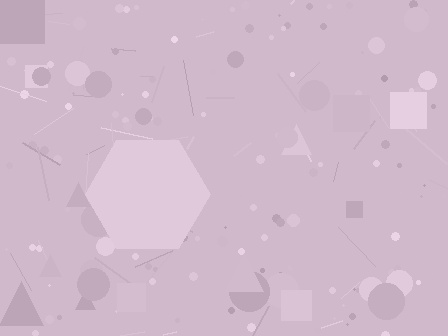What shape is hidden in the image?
A hexagon is hidden in the image.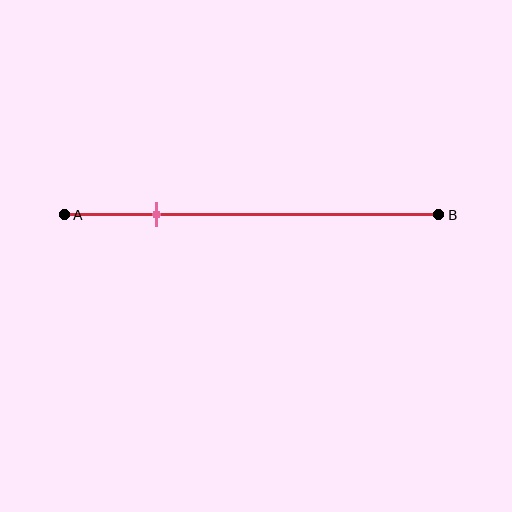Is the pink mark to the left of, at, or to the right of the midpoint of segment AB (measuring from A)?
The pink mark is to the left of the midpoint of segment AB.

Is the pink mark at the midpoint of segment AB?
No, the mark is at about 25% from A, not at the 50% midpoint.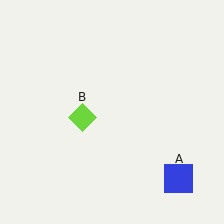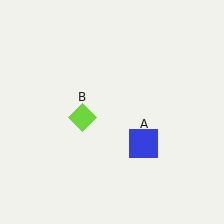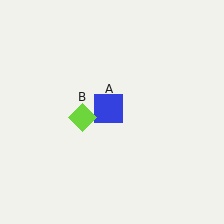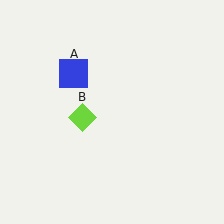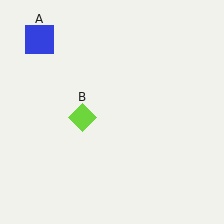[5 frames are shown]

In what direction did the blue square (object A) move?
The blue square (object A) moved up and to the left.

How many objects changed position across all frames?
1 object changed position: blue square (object A).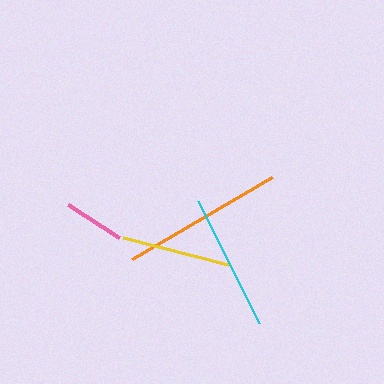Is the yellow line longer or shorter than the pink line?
The yellow line is longer than the pink line.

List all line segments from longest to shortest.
From longest to shortest: orange, cyan, yellow, pink.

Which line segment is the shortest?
The pink line is the shortest at approximately 60 pixels.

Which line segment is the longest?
The orange line is the longest at approximately 162 pixels.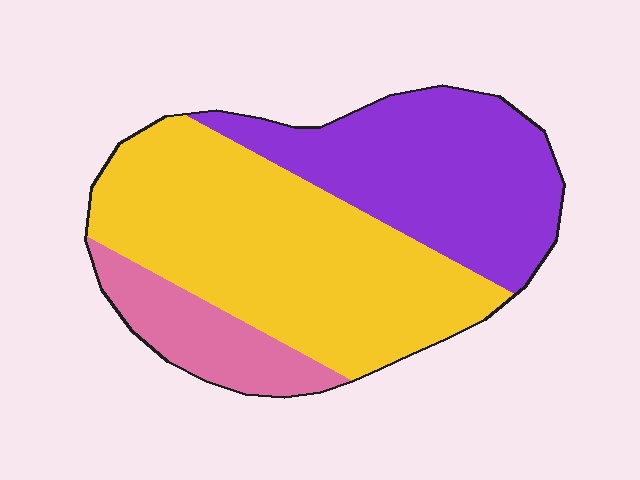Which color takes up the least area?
Pink, at roughly 15%.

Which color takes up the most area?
Yellow, at roughly 50%.